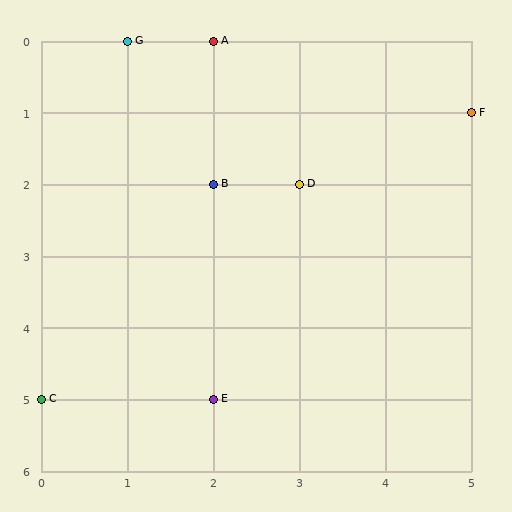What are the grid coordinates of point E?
Point E is at grid coordinates (2, 5).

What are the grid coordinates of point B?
Point B is at grid coordinates (2, 2).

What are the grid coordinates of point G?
Point G is at grid coordinates (1, 0).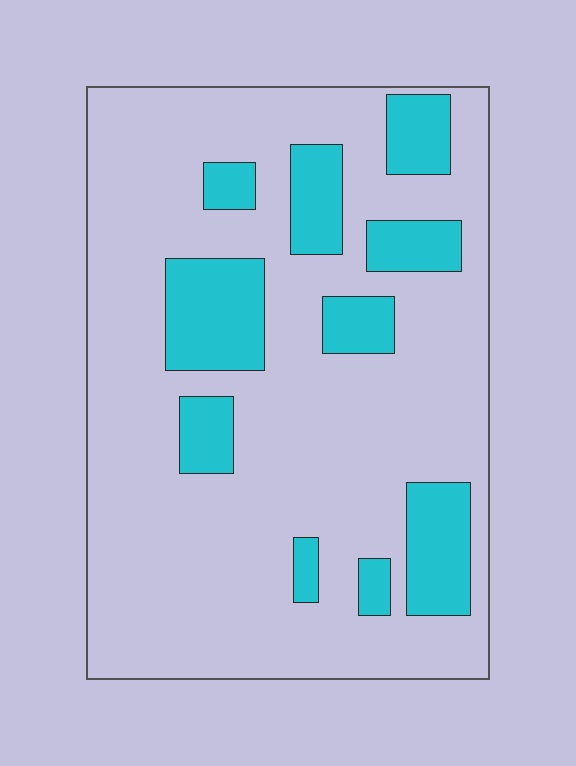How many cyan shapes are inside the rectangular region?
10.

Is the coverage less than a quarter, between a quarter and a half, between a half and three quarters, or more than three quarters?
Less than a quarter.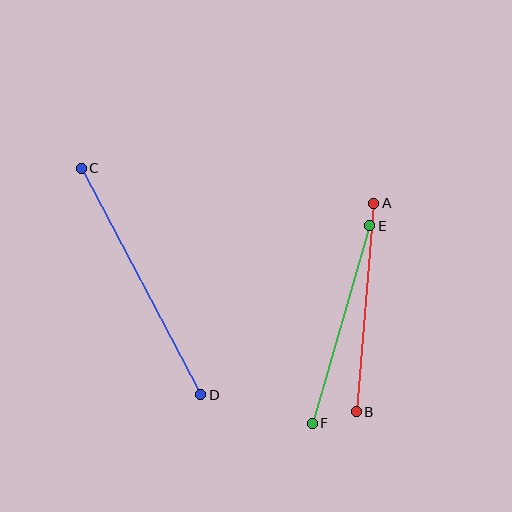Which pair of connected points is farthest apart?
Points C and D are farthest apart.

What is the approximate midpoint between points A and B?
The midpoint is at approximately (365, 308) pixels.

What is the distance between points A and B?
The distance is approximately 209 pixels.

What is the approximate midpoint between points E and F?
The midpoint is at approximately (341, 325) pixels.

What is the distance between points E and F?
The distance is approximately 206 pixels.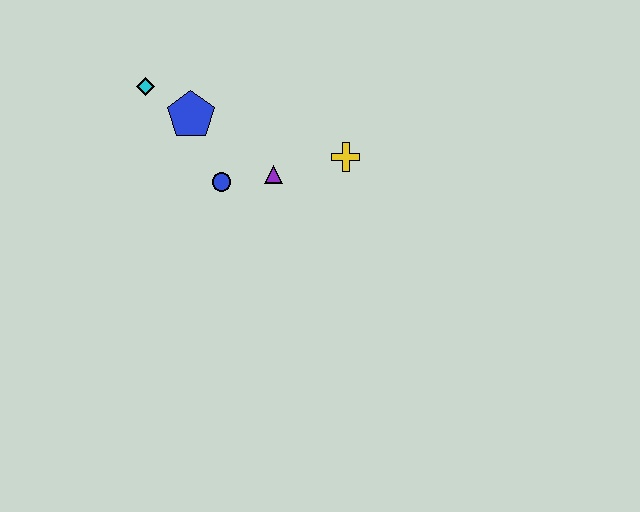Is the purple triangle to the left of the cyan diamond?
No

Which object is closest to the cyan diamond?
The blue pentagon is closest to the cyan diamond.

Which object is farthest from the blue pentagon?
The yellow cross is farthest from the blue pentagon.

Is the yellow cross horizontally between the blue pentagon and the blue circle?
No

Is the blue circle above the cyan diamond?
No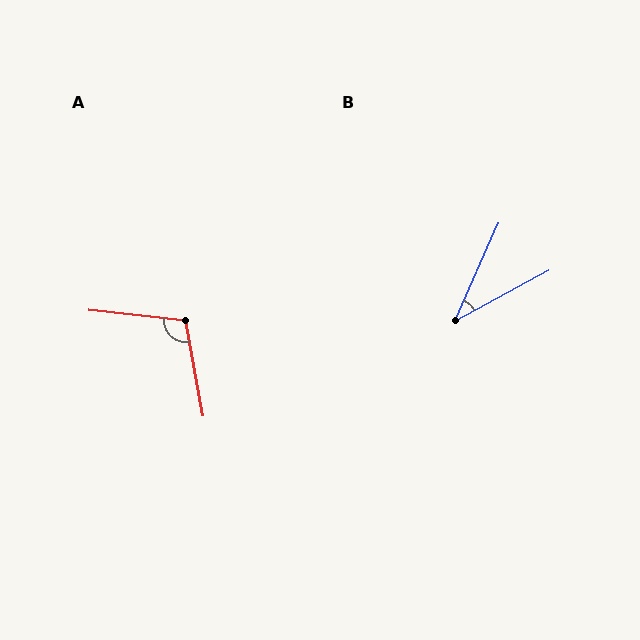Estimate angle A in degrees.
Approximately 107 degrees.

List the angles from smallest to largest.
B (38°), A (107°).